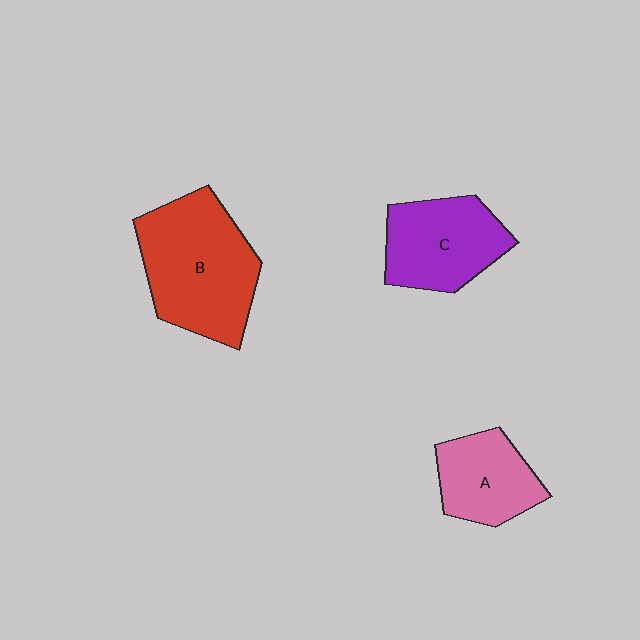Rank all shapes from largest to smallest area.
From largest to smallest: B (red), C (purple), A (pink).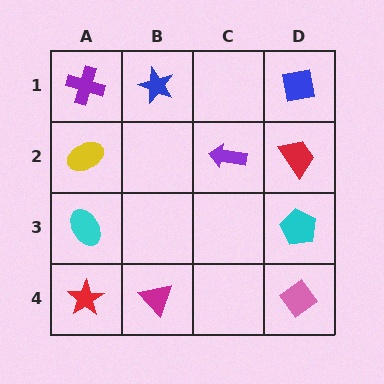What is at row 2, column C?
A purple arrow.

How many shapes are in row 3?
2 shapes.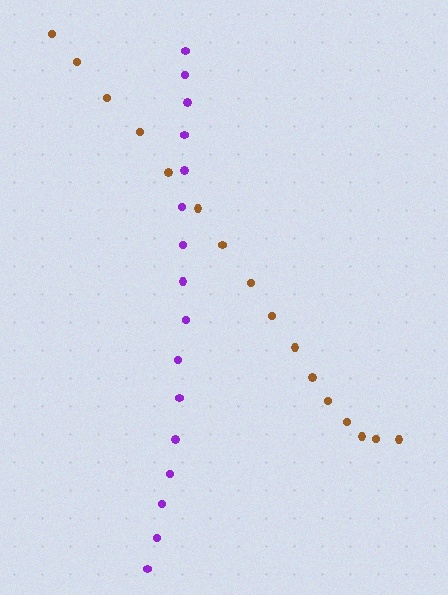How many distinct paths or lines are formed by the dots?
There are 2 distinct paths.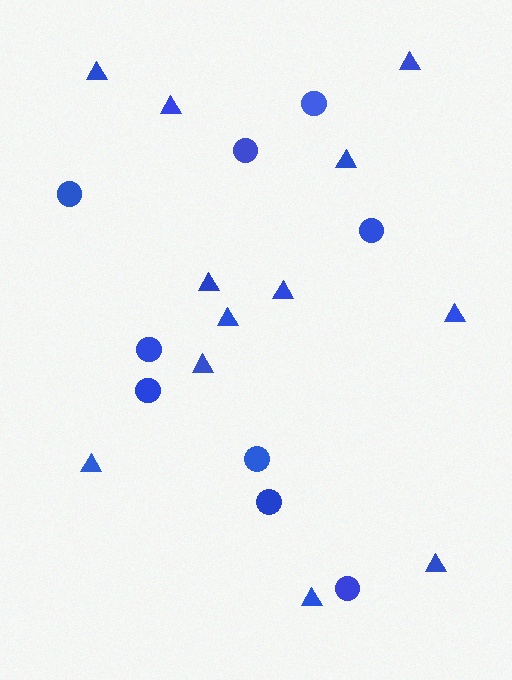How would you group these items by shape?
There are 2 groups: one group of triangles (12) and one group of circles (9).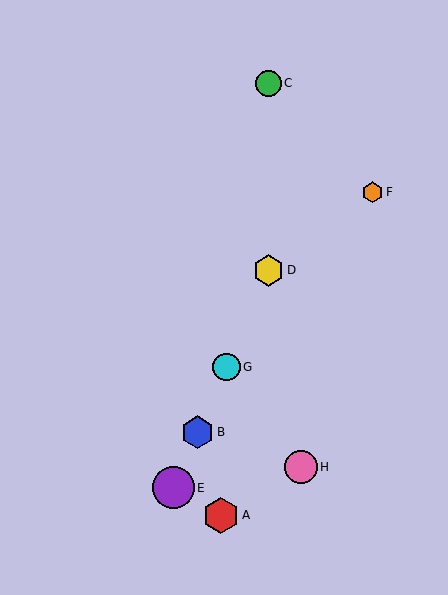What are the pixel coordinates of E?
Object E is at (173, 488).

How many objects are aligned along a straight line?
4 objects (B, D, E, G) are aligned along a straight line.